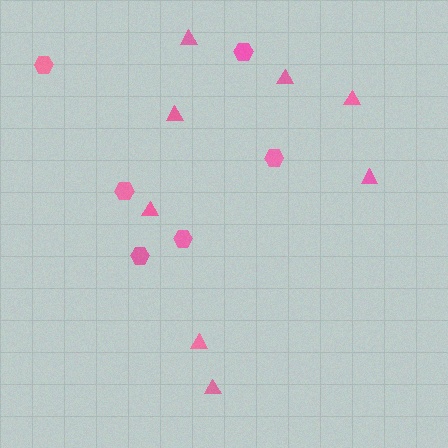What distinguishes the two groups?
There are 2 groups: one group of hexagons (6) and one group of triangles (8).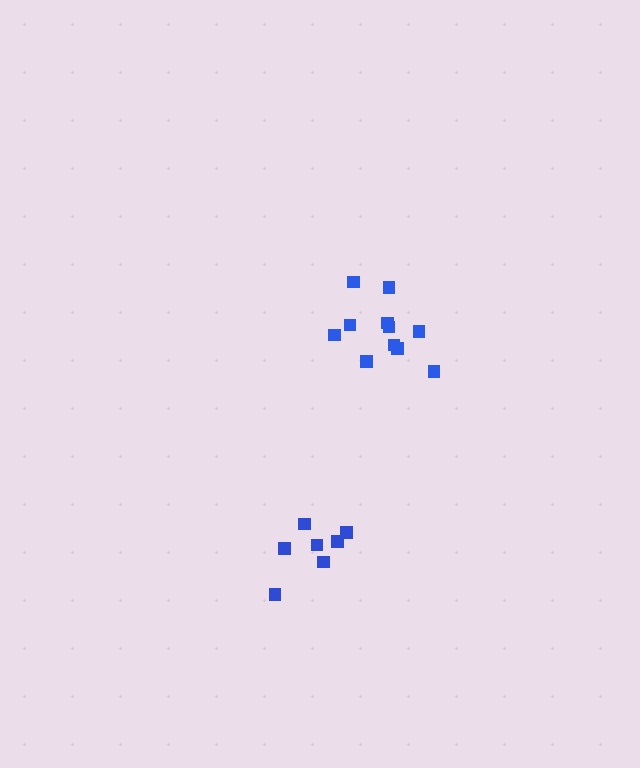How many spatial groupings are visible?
There are 2 spatial groupings.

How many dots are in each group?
Group 1: 11 dots, Group 2: 7 dots (18 total).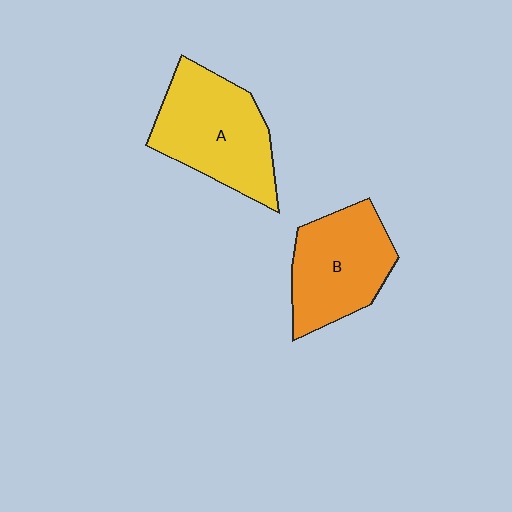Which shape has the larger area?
Shape A (yellow).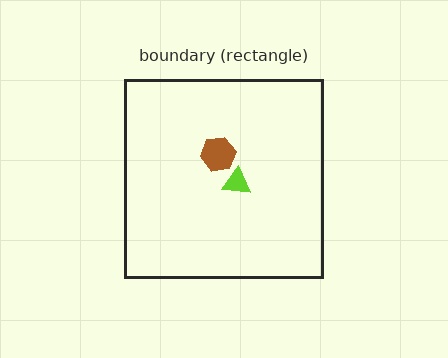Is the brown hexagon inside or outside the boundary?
Inside.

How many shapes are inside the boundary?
2 inside, 0 outside.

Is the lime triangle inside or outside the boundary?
Inside.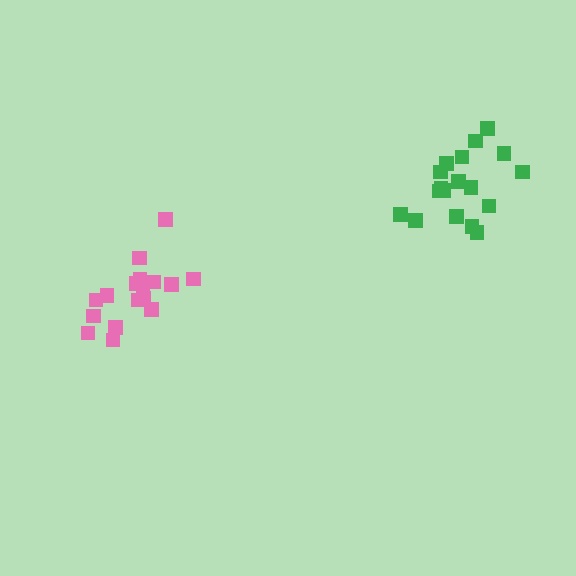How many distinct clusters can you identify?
There are 2 distinct clusters.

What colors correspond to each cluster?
The clusters are colored: green, pink.